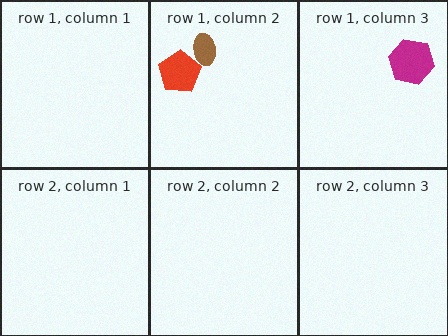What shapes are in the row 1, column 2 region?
The red pentagon, the brown ellipse.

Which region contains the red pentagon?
The row 1, column 2 region.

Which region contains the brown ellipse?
The row 1, column 2 region.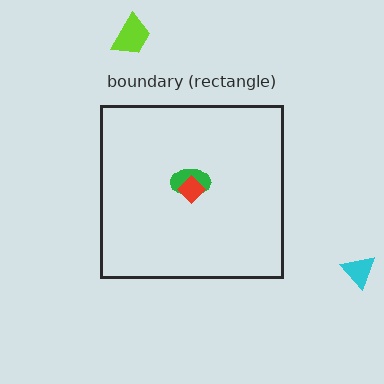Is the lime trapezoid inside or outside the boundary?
Outside.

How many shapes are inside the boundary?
2 inside, 2 outside.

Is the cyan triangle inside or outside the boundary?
Outside.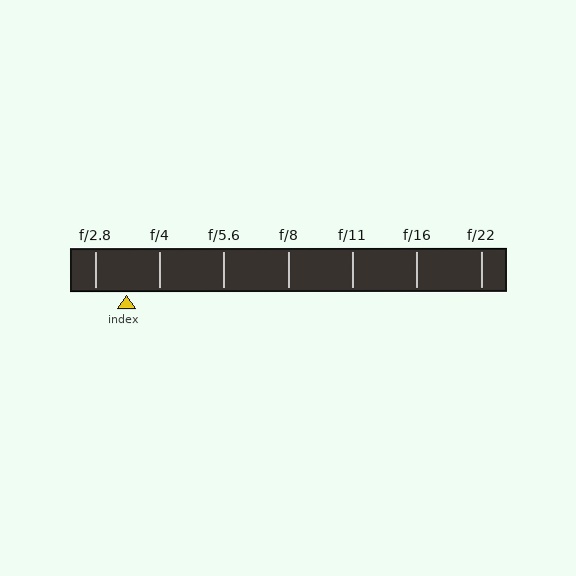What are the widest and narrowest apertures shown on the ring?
The widest aperture shown is f/2.8 and the narrowest is f/22.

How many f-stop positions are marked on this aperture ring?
There are 7 f-stop positions marked.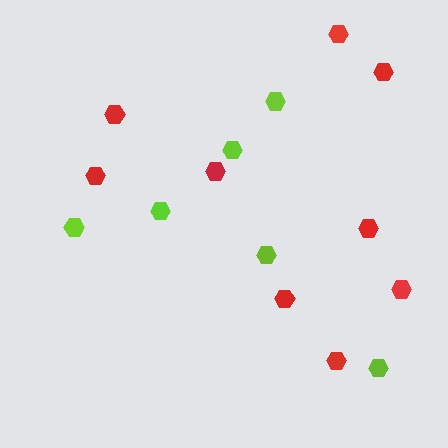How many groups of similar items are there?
There are 2 groups: one group of red hexagons (9) and one group of lime hexagons (6).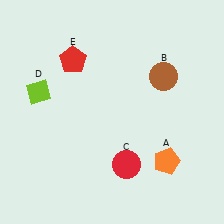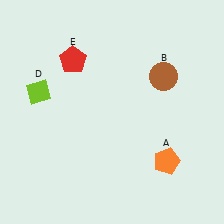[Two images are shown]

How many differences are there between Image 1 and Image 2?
There is 1 difference between the two images.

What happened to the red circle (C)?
The red circle (C) was removed in Image 2. It was in the bottom-right area of Image 1.